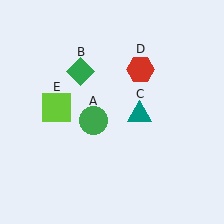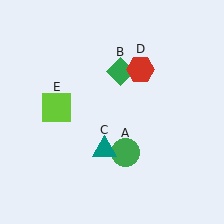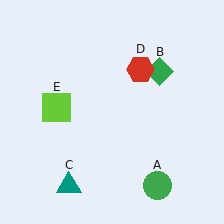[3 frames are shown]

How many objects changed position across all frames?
3 objects changed position: green circle (object A), green diamond (object B), teal triangle (object C).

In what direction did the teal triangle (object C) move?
The teal triangle (object C) moved down and to the left.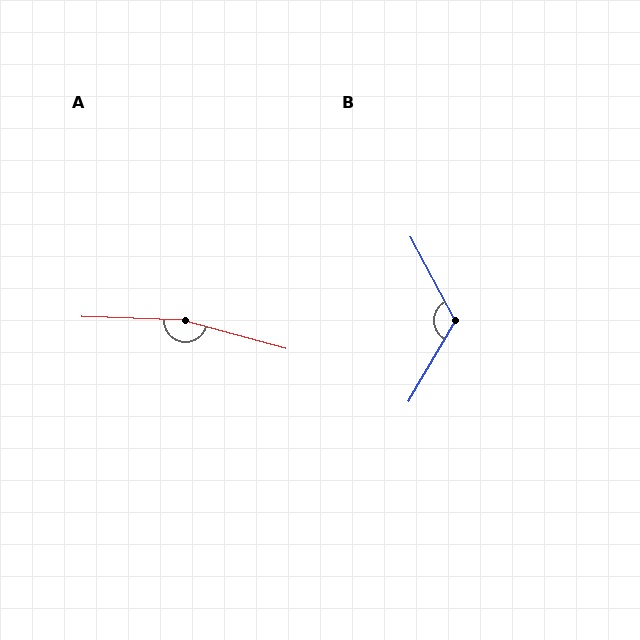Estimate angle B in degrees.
Approximately 122 degrees.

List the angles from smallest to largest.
B (122°), A (166°).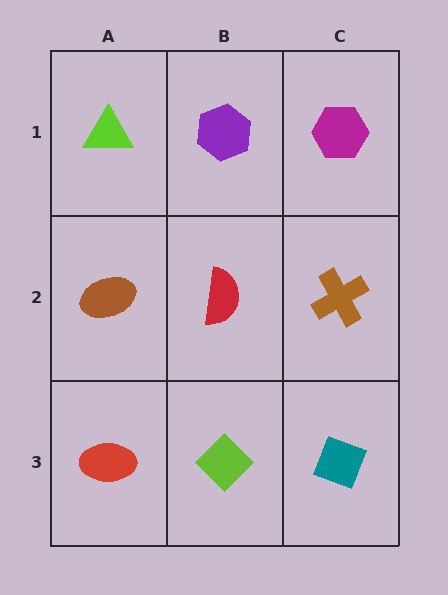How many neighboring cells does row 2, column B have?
4.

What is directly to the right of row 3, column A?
A lime diamond.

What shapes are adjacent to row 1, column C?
A brown cross (row 2, column C), a purple hexagon (row 1, column B).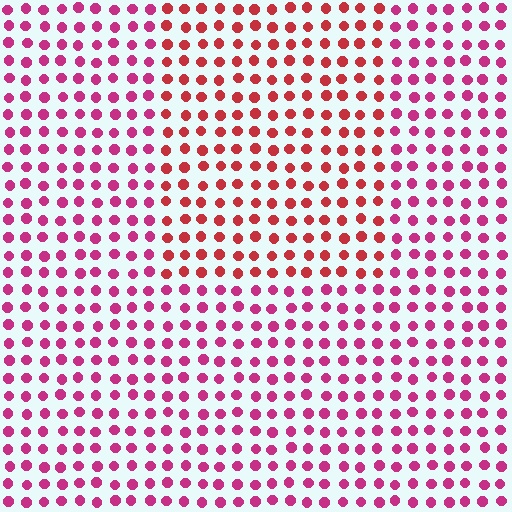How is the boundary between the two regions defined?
The boundary is defined purely by a slight shift in hue (about 30 degrees). Spacing, size, and orientation are identical on both sides.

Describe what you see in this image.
The image is filled with small magenta elements in a uniform arrangement. A rectangle-shaped region is visible where the elements are tinted to a slightly different hue, forming a subtle color boundary.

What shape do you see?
I see a rectangle.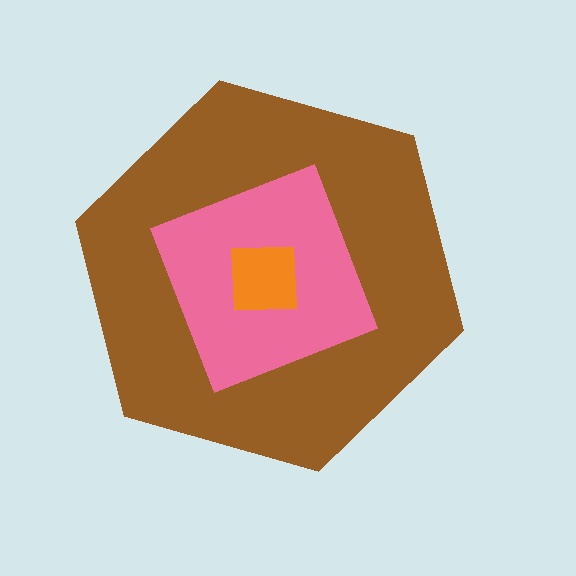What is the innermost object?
The orange square.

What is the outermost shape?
The brown hexagon.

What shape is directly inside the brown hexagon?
The pink diamond.